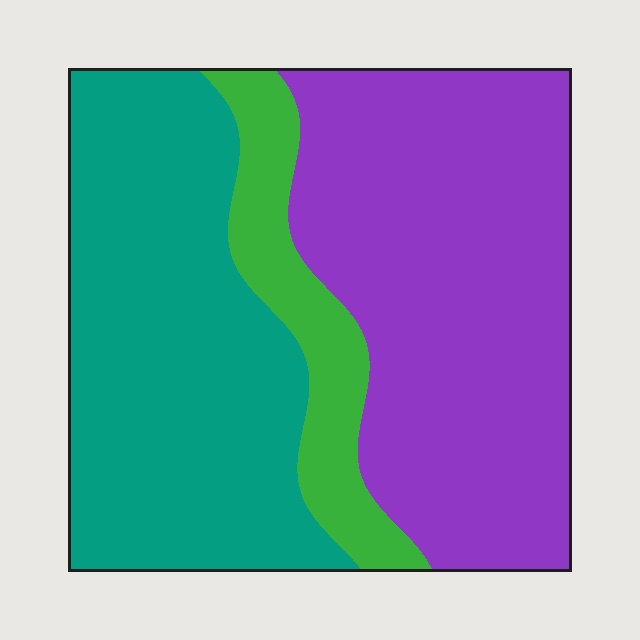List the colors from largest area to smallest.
From largest to smallest: purple, teal, green.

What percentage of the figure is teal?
Teal covers 41% of the figure.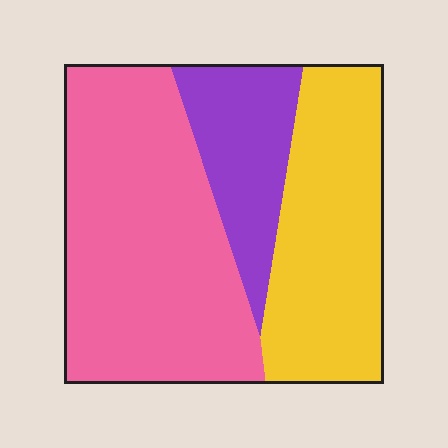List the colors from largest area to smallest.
From largest to smallest: pink, yellow, purple.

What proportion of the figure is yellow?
Yellow covers 33% of the figure.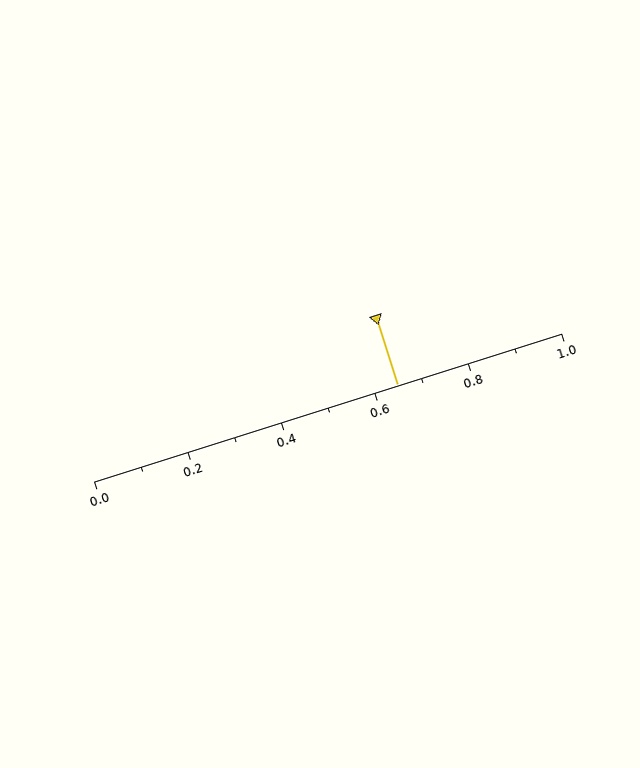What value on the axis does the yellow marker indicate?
The marker indicates approximately 0.65.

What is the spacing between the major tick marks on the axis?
The major ticks are spaced 0.2 apart.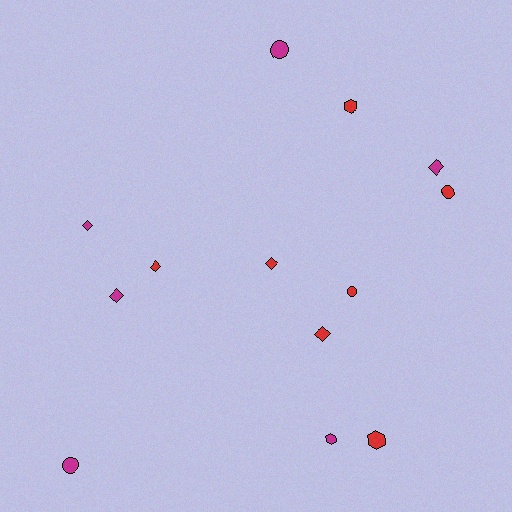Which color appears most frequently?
Red, with 7 objects.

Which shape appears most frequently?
Diamond, with 6 objects.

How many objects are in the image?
There are 13 objects.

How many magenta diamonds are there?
There are 3 magenta diamonds.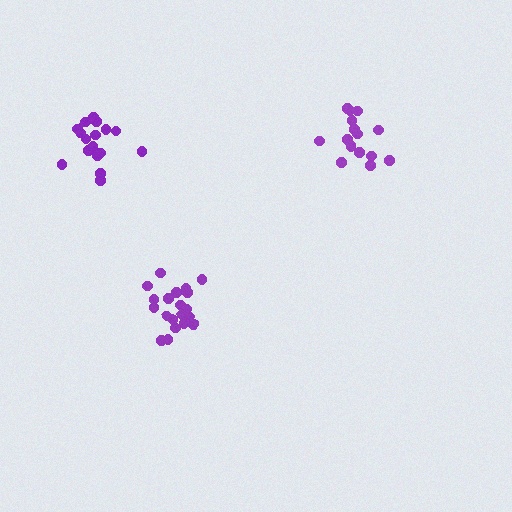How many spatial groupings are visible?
There are 3 spatial groupings.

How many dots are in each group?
Group 1: 20 dots, Group 2: 16 dots, Group 3: 17 dots (53 total).